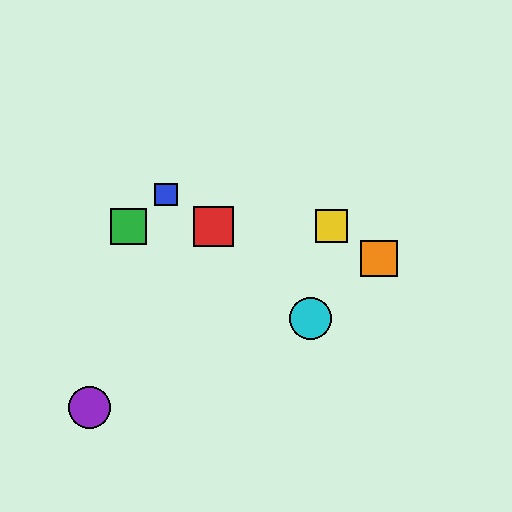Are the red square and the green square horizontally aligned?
Yes, both are at y≈226.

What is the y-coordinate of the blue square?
The blue square is at y≈194.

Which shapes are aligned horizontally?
The red square, the green square, the yellow square are aligned horizontally.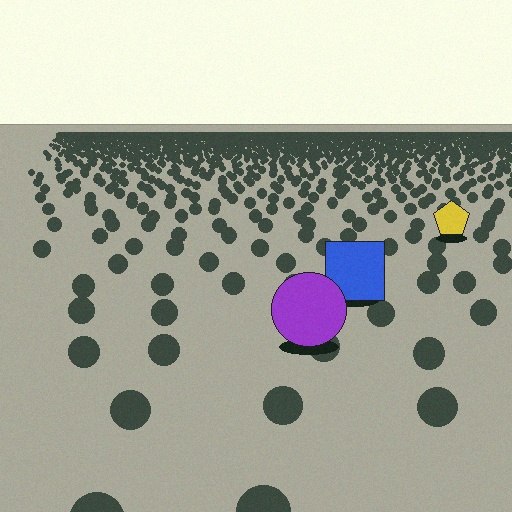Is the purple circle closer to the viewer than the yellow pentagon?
Yes. The purple circle is closer — you can tell from the texture gradient: the ground texture is coarser near it.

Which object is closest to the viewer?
The purple circle is closest. The texture marks near it are larger and more spread out.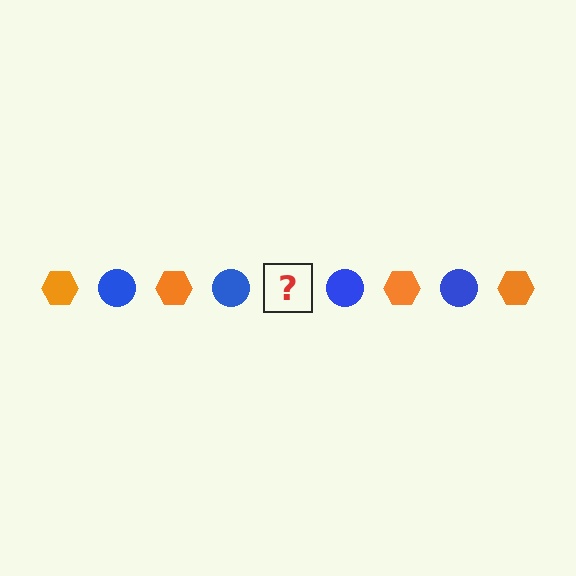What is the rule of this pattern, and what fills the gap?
The rule is that the pattern alternates between orange hexagon and blue circle. The gap should be filled with an orange hexagon.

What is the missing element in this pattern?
The missing element is an orange hexagon.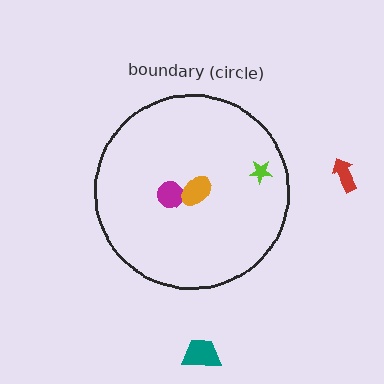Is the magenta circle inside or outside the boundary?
Inside.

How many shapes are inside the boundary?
3 inside, 2 outside.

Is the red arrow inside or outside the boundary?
Outside.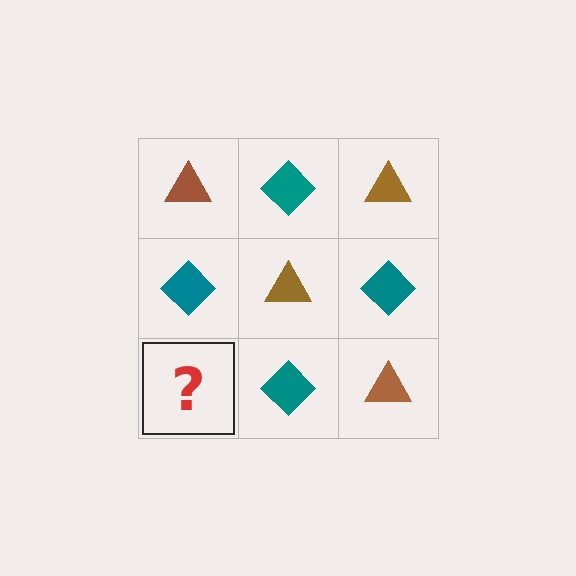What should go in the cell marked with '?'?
The missing cell should contain a brown triangle.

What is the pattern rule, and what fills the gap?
The rule is that it alternates brown triangle and teal diamond in a checkerboard pattern. The gap should be filled with a brown triangle.